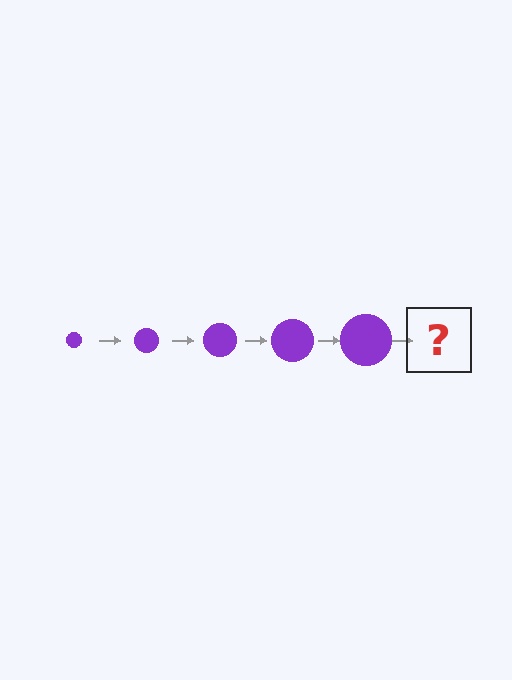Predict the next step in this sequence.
The next step is a purple circle, larger than the previous one.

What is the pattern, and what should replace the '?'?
The pattern is that the circle gets progressively larger each step. The '?' should be a purple circle, larger than the previous one.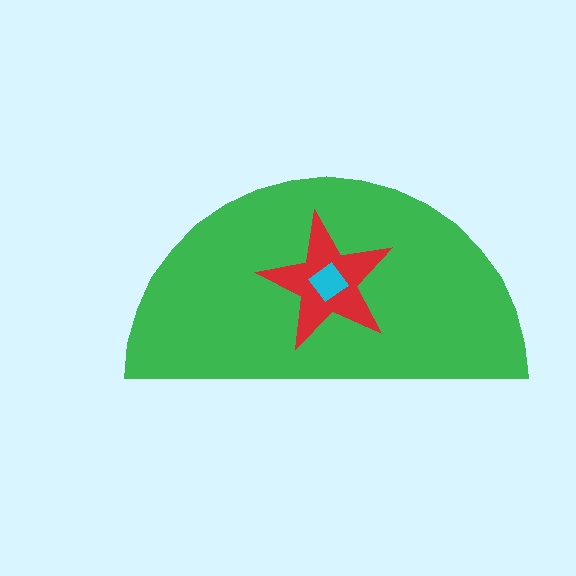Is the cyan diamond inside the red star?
Yes.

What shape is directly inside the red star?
The cyan diamond.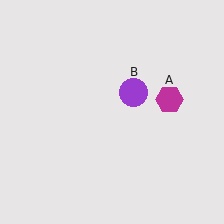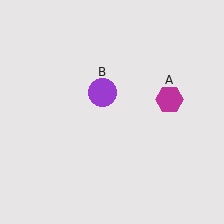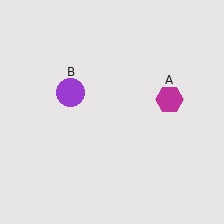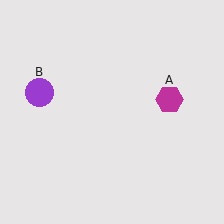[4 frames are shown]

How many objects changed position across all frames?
1 object changed position: purple circle (object B).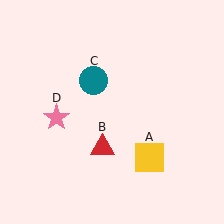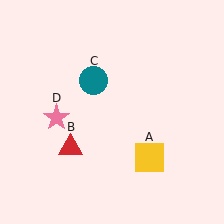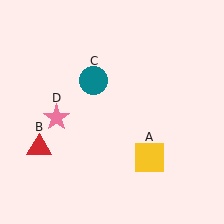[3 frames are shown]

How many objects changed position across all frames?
1 object changed position: red triangle (object B).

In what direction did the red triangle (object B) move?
The red triangle (object B) moved left.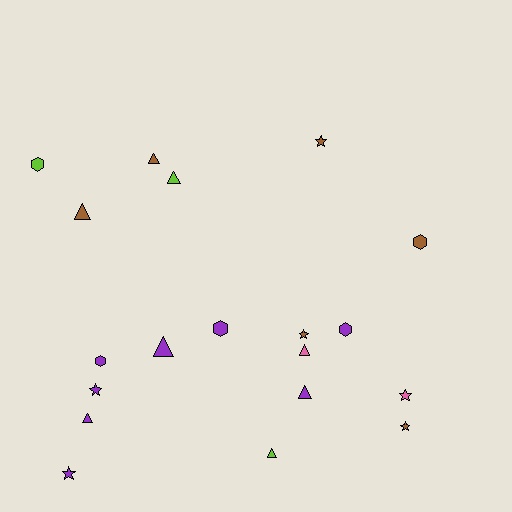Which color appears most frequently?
Purple, with 8 objects.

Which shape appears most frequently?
Triangle, with 8 objects.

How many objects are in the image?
There are 19 objects.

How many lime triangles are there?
There are 2 lime triangles.